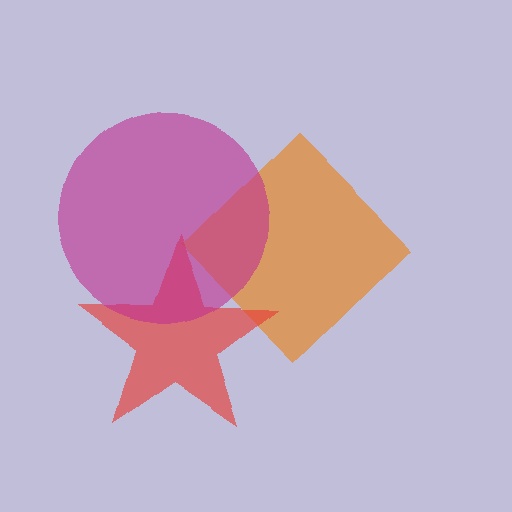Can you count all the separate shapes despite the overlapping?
Yes, there are 3 separate shapes.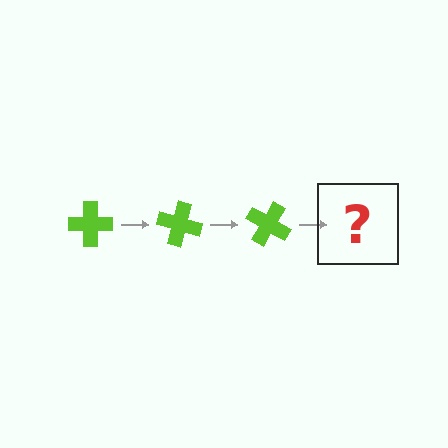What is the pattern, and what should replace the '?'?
The pattern is that the cross rotates 15 degrees each step. The '?' should be a lime cross rotated 45 degrees.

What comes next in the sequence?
The next element should be a lime cross rotated 45 degrees.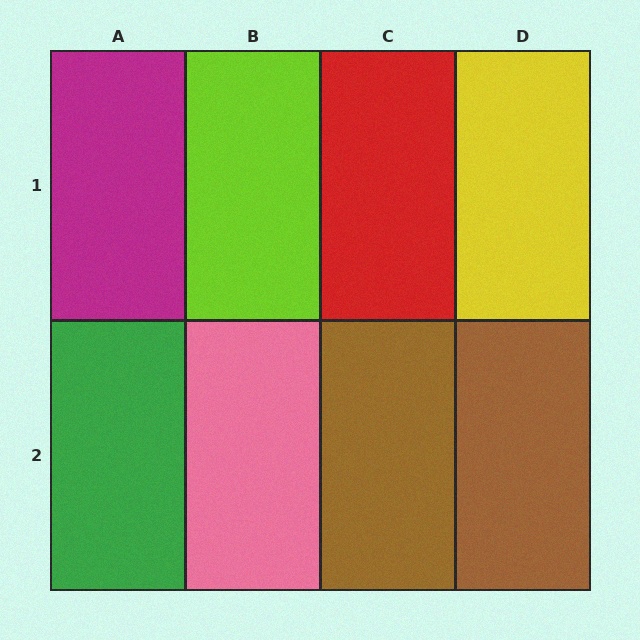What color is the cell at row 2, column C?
Brown.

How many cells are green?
1 cell is green.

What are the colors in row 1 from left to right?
Magenta, lime, red, yellow.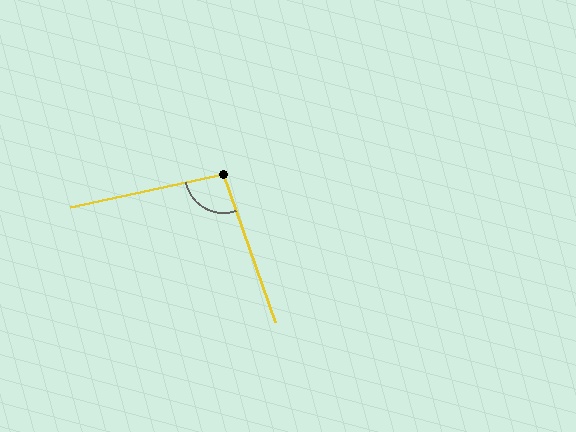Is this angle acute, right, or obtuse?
It is obtuse.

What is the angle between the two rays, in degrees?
Approximately 97 degrees.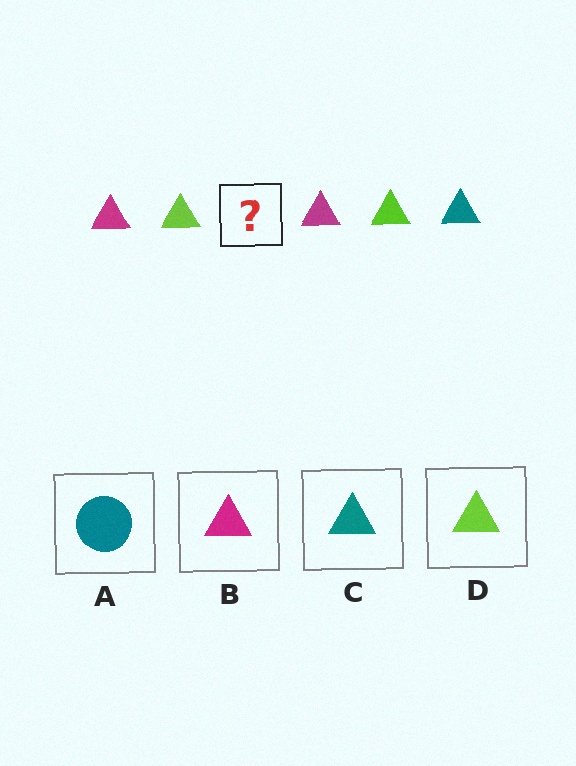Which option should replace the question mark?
Option C.